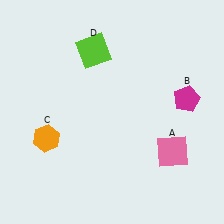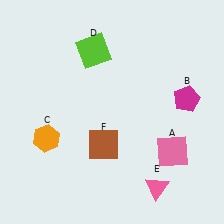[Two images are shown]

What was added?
A pink triangle (E), a brown square (F) were added in Image 2.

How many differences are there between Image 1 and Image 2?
There are 2 differences between the two images.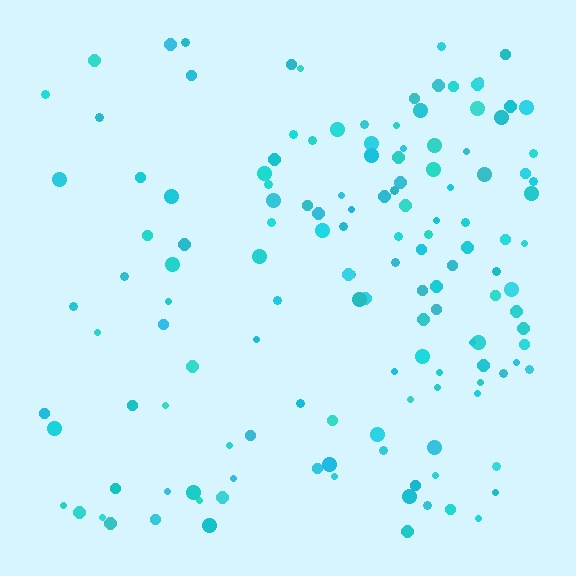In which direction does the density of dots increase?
From left to right, with the right side densest.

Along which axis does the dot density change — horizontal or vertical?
Horizontal.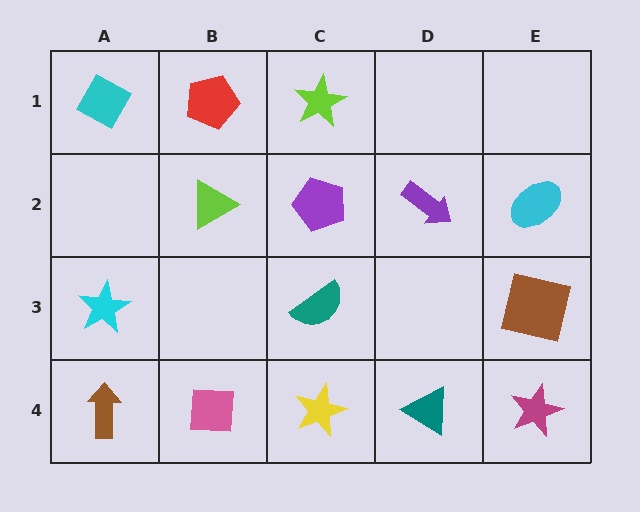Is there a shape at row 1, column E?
No, that cell is empty.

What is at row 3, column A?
A cyan star.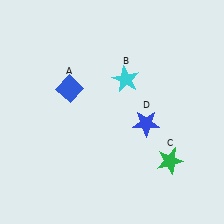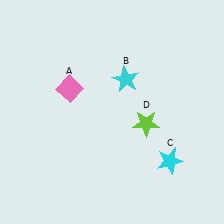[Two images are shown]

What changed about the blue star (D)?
In Image 1, D is blue. In Image 2, it changed to lime.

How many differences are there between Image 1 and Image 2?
There are 3 differences between the two images.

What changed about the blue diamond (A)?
In Image 1, A is blue. In Image 2, it changed to pink.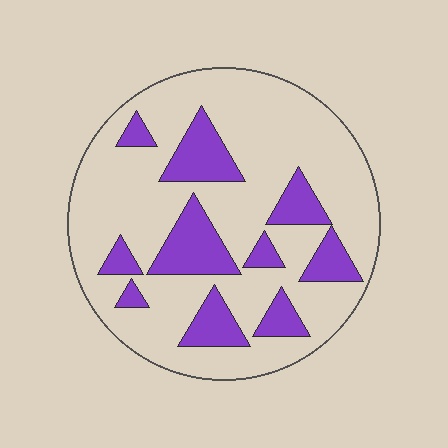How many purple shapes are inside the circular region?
10.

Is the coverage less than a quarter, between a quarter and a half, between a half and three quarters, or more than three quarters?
Less than a quarter.